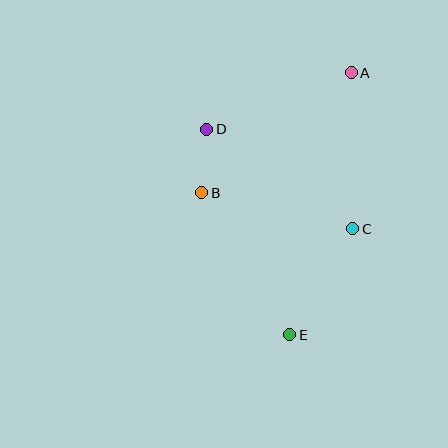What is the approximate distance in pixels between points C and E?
The distance between C and E is approximately 123 pixels.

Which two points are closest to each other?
Points B and D are closest to each other.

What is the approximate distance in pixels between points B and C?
The distance between B and C is approximately 155 pixels.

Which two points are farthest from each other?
Points A and E are farthest from each other.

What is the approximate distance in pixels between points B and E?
The distance between B and E is approximately 167 pixels.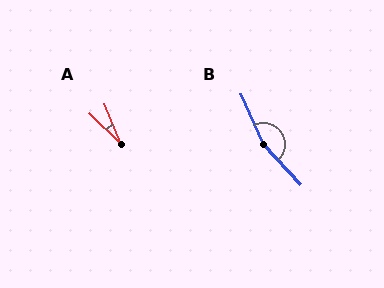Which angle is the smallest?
A, at approximately 23 degrees.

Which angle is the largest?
B, at approximately 161 degrees.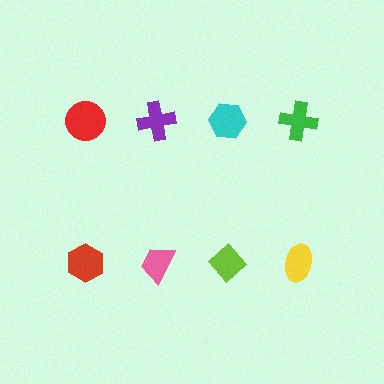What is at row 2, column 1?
A red hexagon.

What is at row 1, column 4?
A green cross.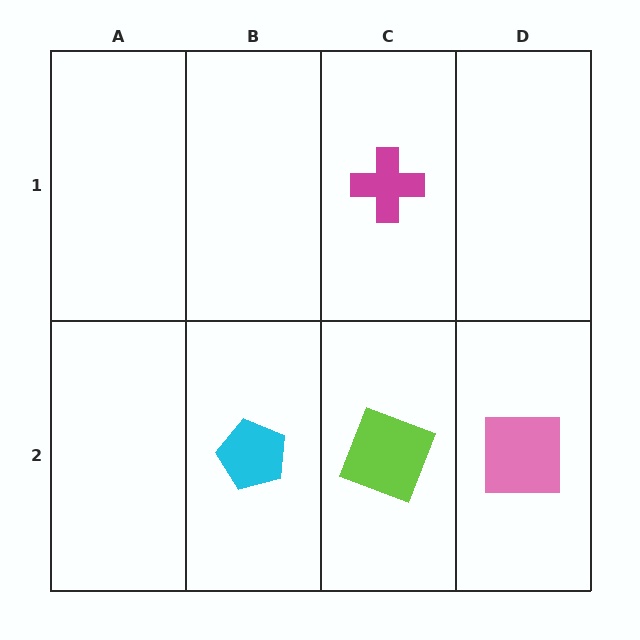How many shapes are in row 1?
1 shape.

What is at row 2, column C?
A lime square.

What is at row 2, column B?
A cyan pentagon.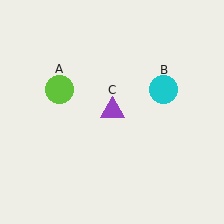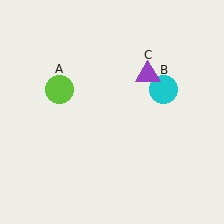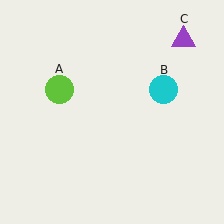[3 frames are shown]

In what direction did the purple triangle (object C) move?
The purple triangle (object C) moved up and to the right.